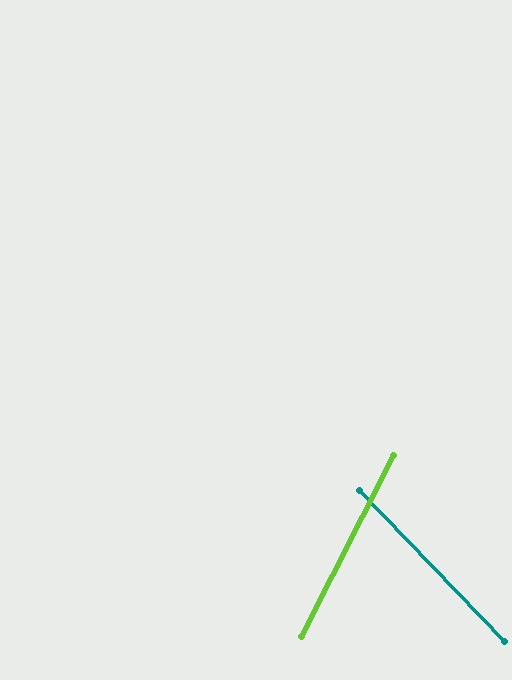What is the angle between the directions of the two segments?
Approximately 71 degrees.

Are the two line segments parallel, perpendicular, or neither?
Neither parallel nor perpendicular — they differ by about 71°.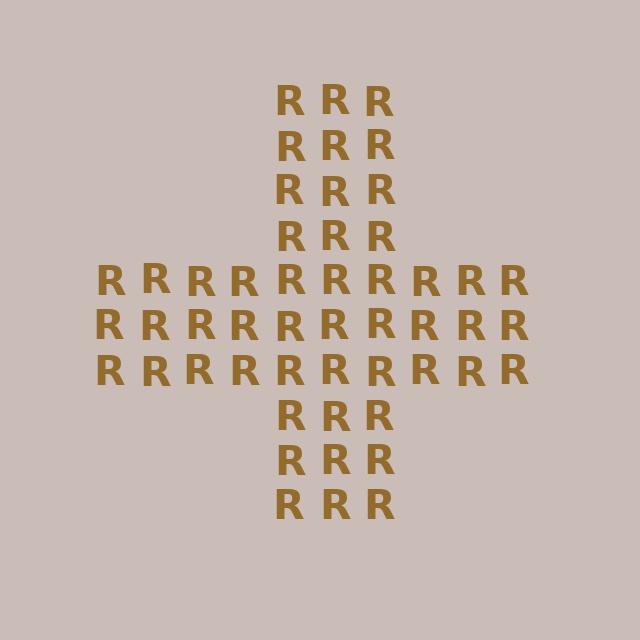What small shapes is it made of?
It is made of small letter R's.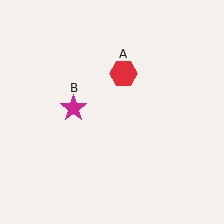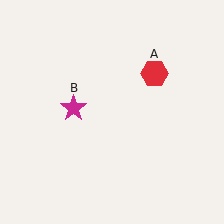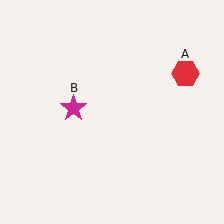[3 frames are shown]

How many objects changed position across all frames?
1 object changed position: red hexagon (object A).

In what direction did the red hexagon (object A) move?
The red hexagon (object A) moved right.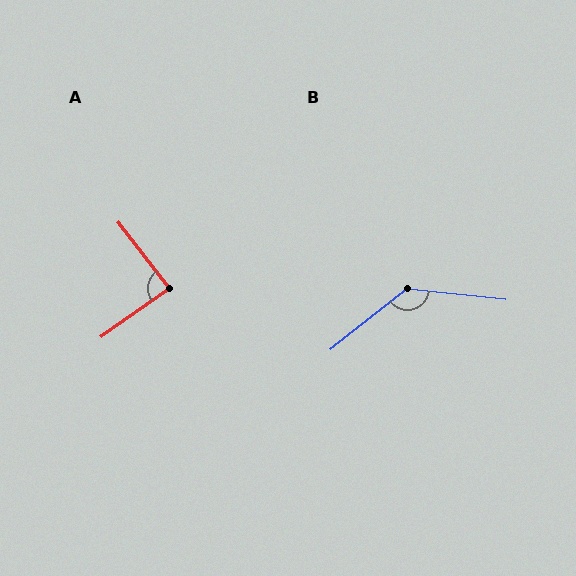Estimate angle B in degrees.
Approximately 136 degrees.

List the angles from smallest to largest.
A (88°), B (136°).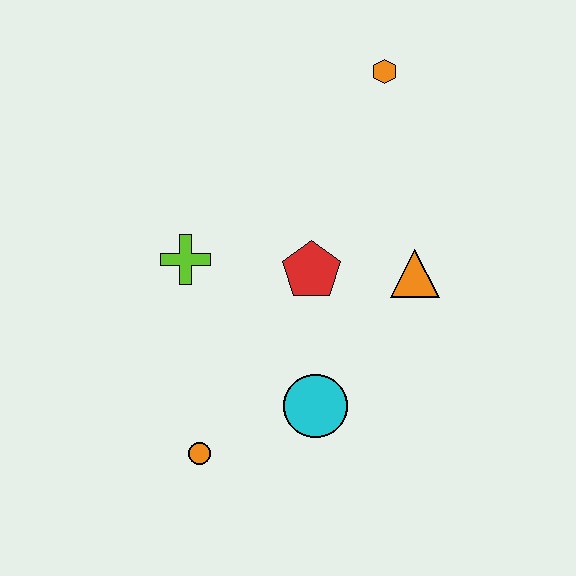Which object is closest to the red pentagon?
The orange triangle is closest to the red pentagon.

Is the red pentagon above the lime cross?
No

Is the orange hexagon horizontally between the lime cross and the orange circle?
No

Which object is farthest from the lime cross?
The orange hexagon is farthest from the lime cross.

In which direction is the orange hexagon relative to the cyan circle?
The orange hexagon is above the cyan circle.